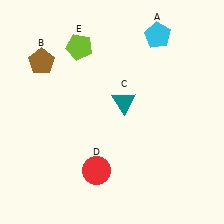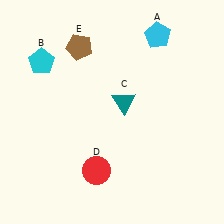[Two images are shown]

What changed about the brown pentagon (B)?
In Image 1, B is brown. In Image 2, it changed to cyan.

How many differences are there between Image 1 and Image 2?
There are 2 differences between the two images.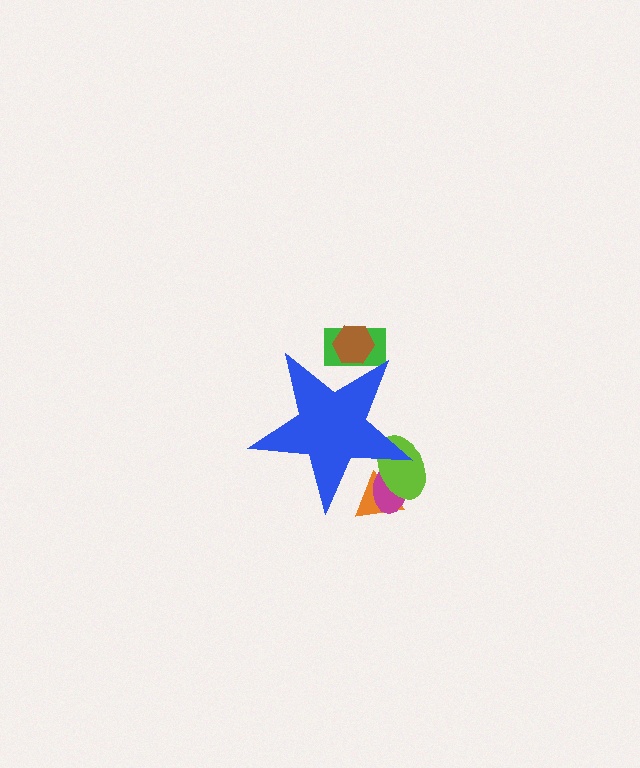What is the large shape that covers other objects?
A blue star.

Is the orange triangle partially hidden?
Yes, the orange triangle is partially hidden behind the blue star.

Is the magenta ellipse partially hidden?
Yes, the magenta ellipse is partially hidden behind the blue star.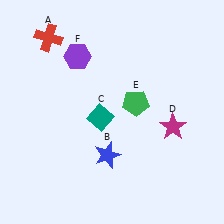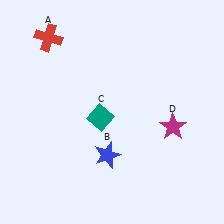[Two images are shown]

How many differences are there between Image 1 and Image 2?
There are 2 differences between the two images.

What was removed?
The green pentagon (E), the purple hexagon (F) were removed in Image 2.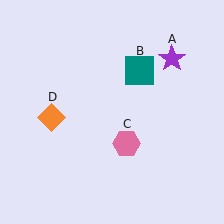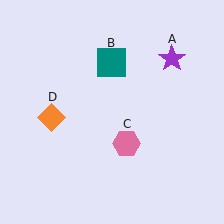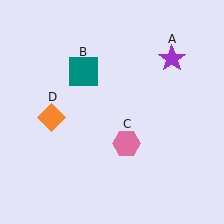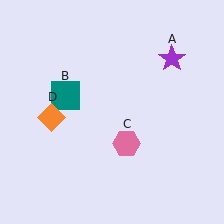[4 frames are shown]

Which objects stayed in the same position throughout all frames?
Purple star (object A) and pink hexagon (object C) and orange diamond (object D) remained stationary.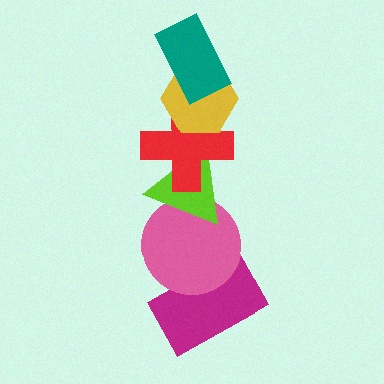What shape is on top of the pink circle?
The lime triangle is on top of the pink circle.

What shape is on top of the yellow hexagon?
The teal rectangle is on top of the yellow hexagon.